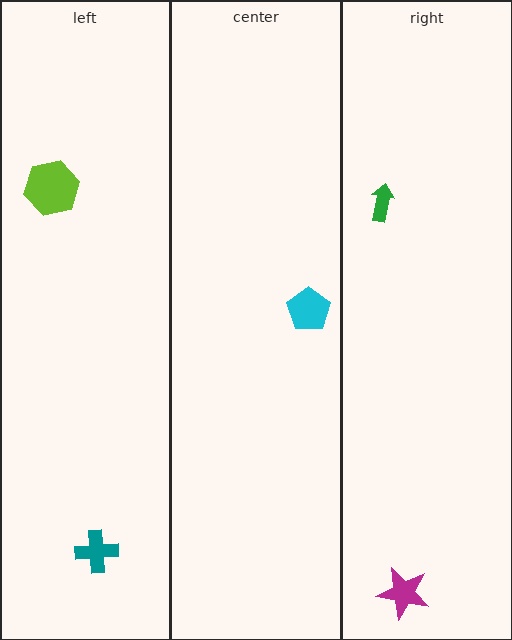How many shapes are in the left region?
2.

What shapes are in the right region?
The green arrow, the magenta star.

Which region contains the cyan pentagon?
The center region.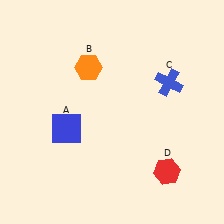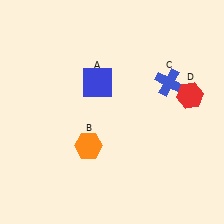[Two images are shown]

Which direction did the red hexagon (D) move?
The red hexagon (D) moved up.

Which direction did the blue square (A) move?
The blue square (A) moved up.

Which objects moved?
The objects that moved are: the blue square (A), the orange hexagon (B), the red hexagon (D).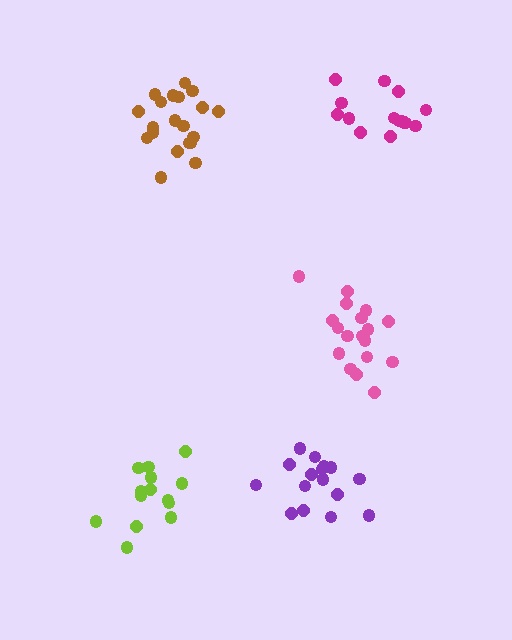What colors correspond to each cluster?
The clusters are colored: brown, lime, purple, magenta, pink.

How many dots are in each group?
Group 1: 20 dots, Group 2: 15 dots, Group 3: 16 dots, Group 4: 15 dots, Group 5: 18 dots (84 total).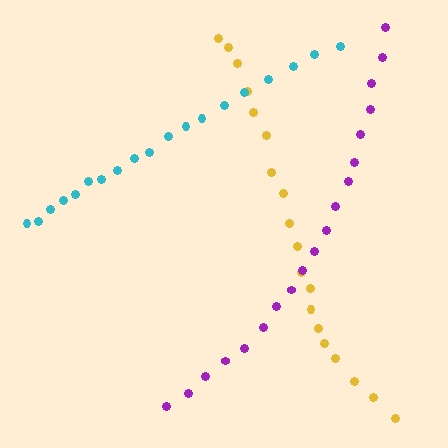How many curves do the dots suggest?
There are 3 distinct paths.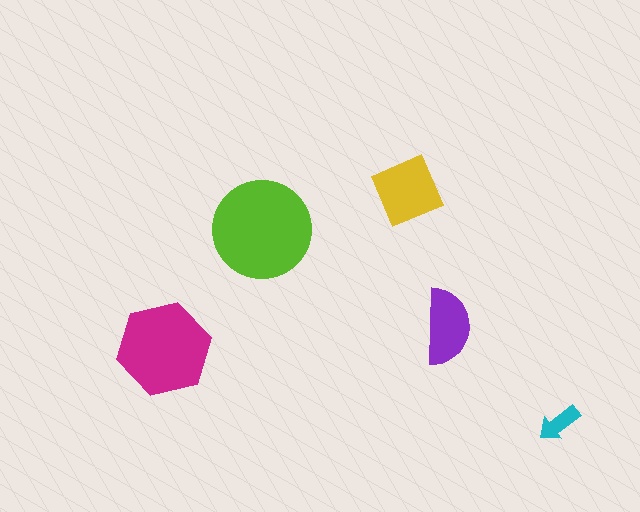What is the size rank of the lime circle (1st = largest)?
1st.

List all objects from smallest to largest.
The cyan arrow, the purple semicircle, the yellow diamond, the magenta hexagon, the lime circle.